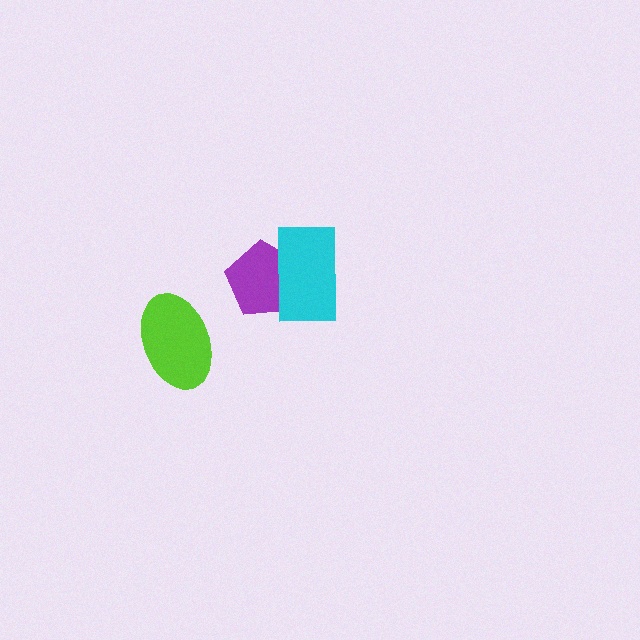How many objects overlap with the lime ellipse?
0 objects overlap with the lime ellipse.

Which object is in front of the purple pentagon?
The cyan rectangle is in front of the purple pentagon.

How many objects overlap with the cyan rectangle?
1 object overlaps with the cyan rectangle.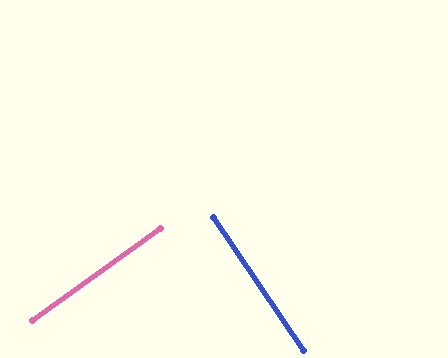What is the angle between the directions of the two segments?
Approximately 88 degrees.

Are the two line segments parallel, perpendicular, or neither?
Perpendicular — they meet at approximately 88°.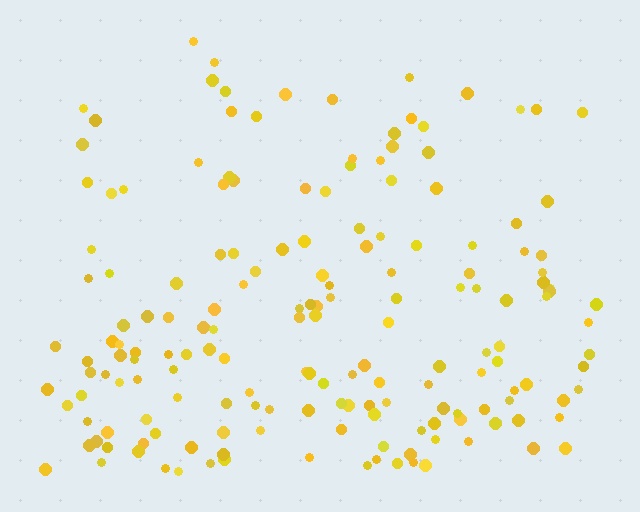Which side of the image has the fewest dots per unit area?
The top.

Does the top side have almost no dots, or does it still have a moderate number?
Still a moderate number, just noticeably fewer than the bottom.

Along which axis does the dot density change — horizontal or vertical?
Vertical.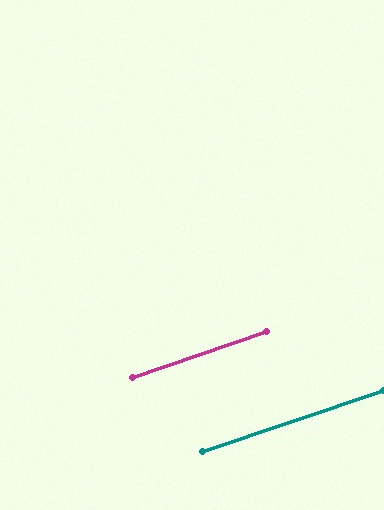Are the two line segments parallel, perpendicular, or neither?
Parallel — their directions differ by only 0.3°.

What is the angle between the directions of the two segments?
Approximately 0 degrees.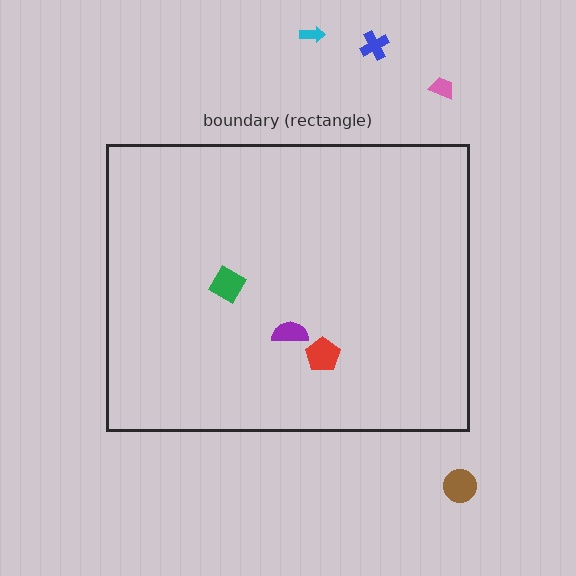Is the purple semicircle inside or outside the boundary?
Inside.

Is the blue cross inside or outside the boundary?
Outside.